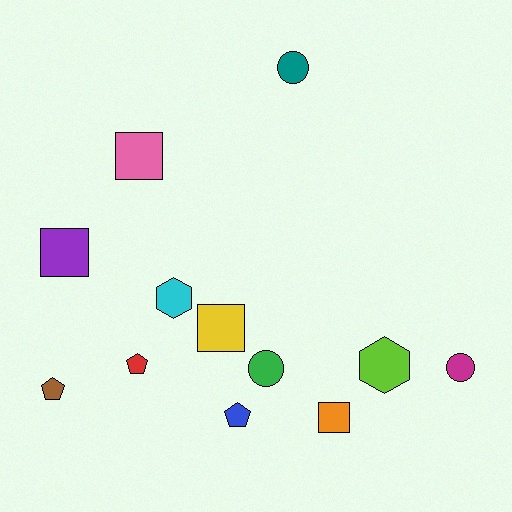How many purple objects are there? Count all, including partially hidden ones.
There is 1 purple object.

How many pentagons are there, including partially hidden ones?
There are 3 pentagons.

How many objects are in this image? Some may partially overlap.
There are 12 objects.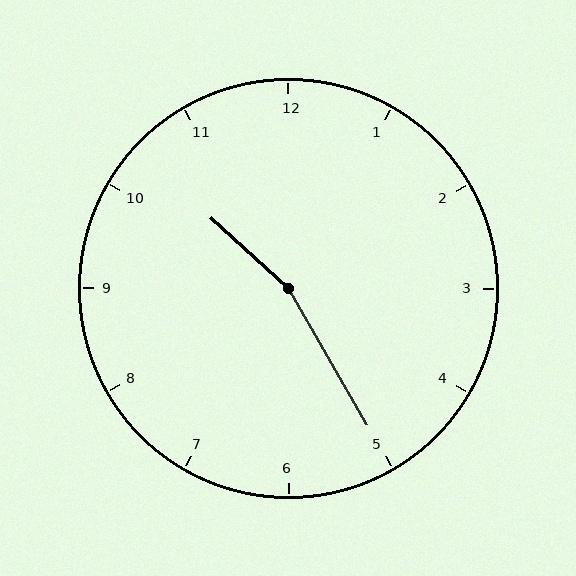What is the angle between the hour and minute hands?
Approximately 162 degrees.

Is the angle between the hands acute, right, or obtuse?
It is obtuse.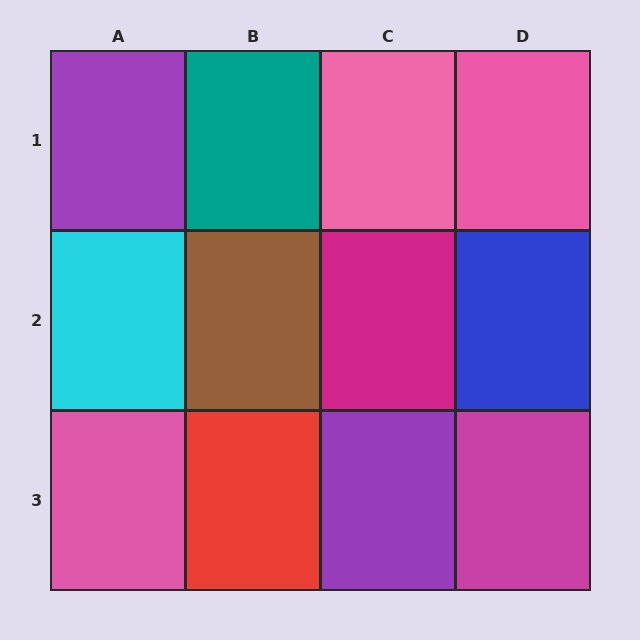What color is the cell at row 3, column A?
Pink.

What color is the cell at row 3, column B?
Red.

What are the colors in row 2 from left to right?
Cyan, brown, magenta, blue.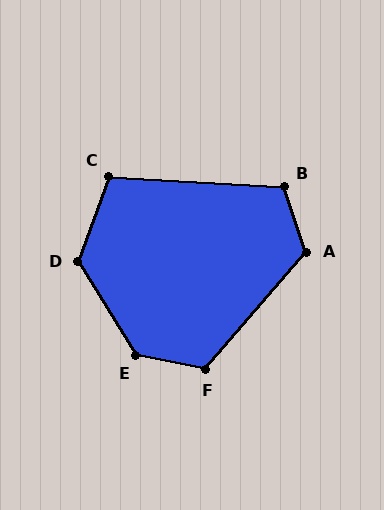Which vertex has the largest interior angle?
E, at approximately 133 degrees.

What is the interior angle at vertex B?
Approximately 112 degrees (obtuse).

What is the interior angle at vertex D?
Approximately 128 degrees (obtuse).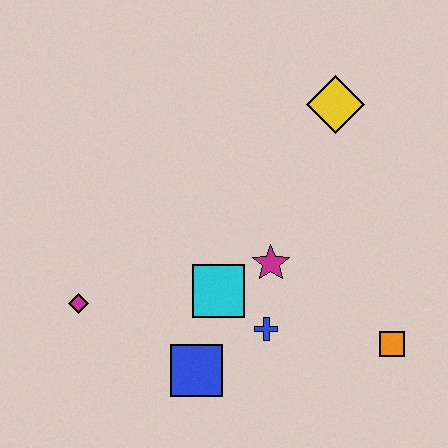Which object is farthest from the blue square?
The yellow diamond is farthest from the blue square.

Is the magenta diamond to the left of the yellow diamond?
Yes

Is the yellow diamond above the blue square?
Yes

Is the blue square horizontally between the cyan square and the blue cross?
No